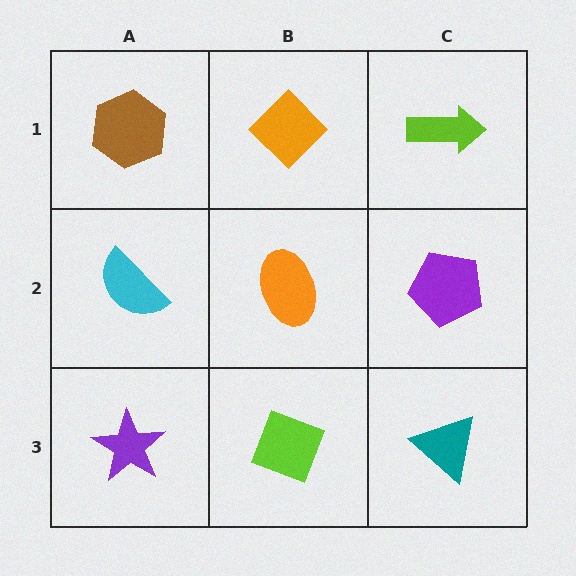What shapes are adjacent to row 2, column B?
An orange diamond (row 1, column B), a lime diamond (row 3, column B), a cyan semicircle (row 2, column A), a purple pentagon (row 2, column C).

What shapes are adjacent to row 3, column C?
A purple pentagon (row 2, column C), a lime diamond (row 3, column B).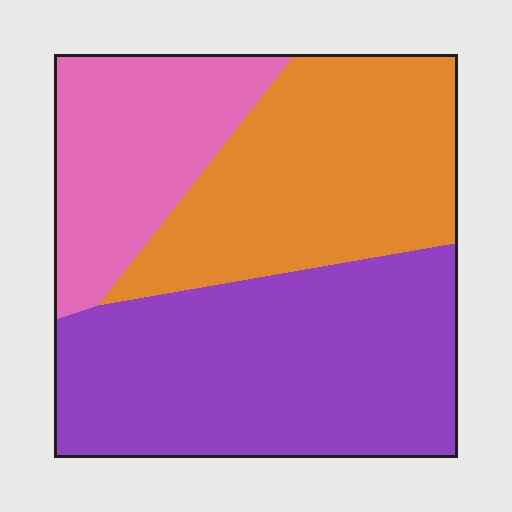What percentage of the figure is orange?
Orange covers roughly 35% of the figure.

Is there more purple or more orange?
Purple.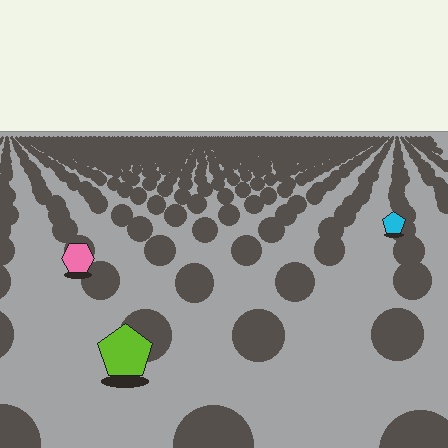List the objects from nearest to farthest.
From nearest to farthest: the lime pentagon, the pink hexagon, the cyan pentagon.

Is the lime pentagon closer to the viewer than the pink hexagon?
Yes. The lime pentagon is closer — you can tell from the texture gradient: the ground texture is coarser near it.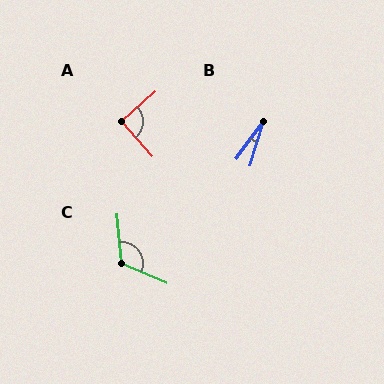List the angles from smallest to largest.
B (19°), A (90°), C (117°).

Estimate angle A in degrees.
Approximately 90 degrees.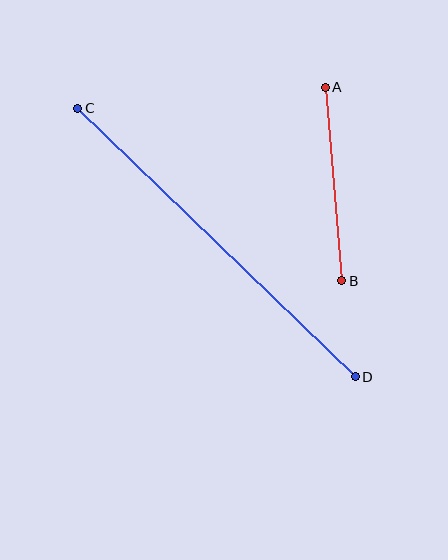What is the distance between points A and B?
The distance is approximately 194 pixels.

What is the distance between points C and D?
The distance is approximately 386 pixels.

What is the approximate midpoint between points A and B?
The midpoint is at approximately (333, 184) pixels.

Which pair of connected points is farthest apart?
Points C and D are farthest apart.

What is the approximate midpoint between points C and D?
The midpoint is at approximately (217, 243) pixels.